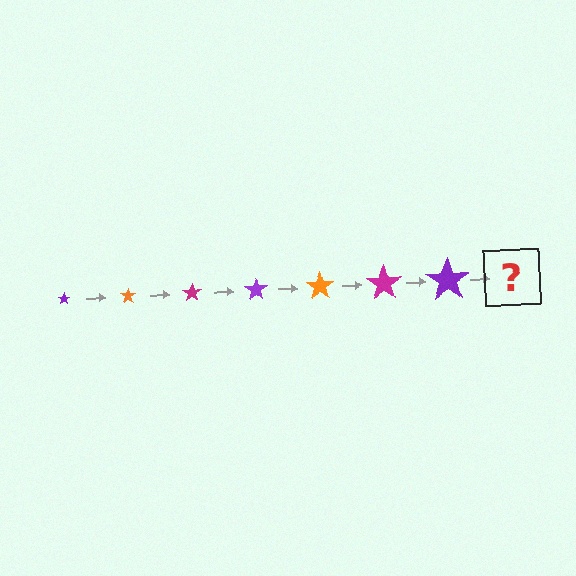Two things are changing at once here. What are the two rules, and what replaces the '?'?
The two rules are that the star grows larger each step and the color cycles through purple, orange, and magenta. The '?' should be an orange star, larger than the previous one.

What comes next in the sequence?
The next element should be an orange star, larger than the previous one.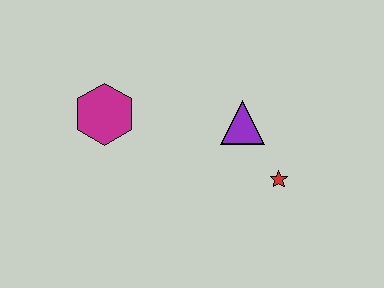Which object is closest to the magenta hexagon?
The purple triangle is closest to the magenta hexagon.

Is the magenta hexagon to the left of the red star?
Yes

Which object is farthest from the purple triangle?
The magenta hexagon is farthest from the purple triangle.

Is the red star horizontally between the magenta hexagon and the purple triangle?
No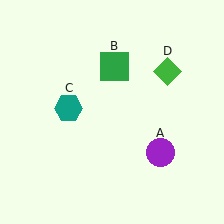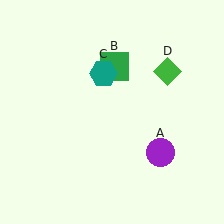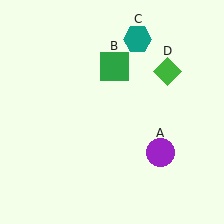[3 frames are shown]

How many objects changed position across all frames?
1 object changed position: teal hexagon (object C).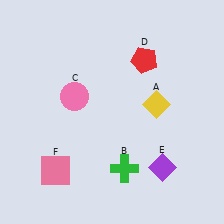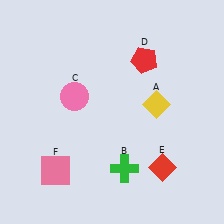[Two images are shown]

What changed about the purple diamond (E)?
In Image 1, E is purple. In Image 2, it changed to red.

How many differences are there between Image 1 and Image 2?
There is 1 difference between the two images.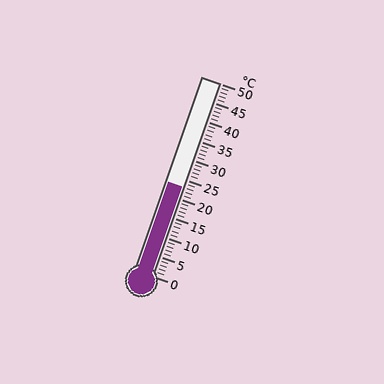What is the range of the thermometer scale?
The thermometer scale ranges from 0°C to 50°C.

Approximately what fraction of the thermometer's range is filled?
The thermometer is filled to approximately 45% of its range.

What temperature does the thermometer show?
The thermometer shows approximately 23°C.